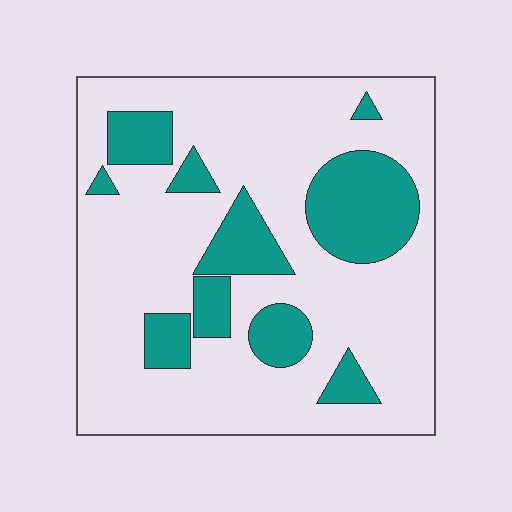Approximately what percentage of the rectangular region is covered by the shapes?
Approximately 25%.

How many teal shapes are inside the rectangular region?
10.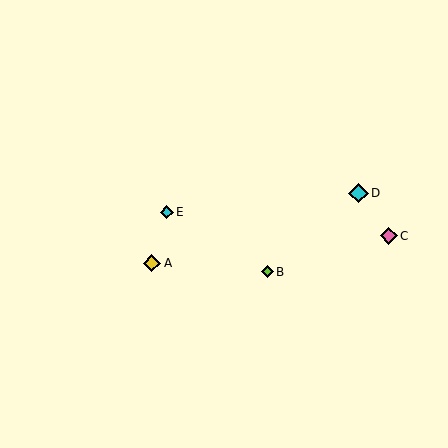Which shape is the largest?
The cyan diamond (labeled D) is the largest.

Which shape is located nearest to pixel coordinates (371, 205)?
The cyan diamond (labeled D) at (358, 193) is nearest to that location.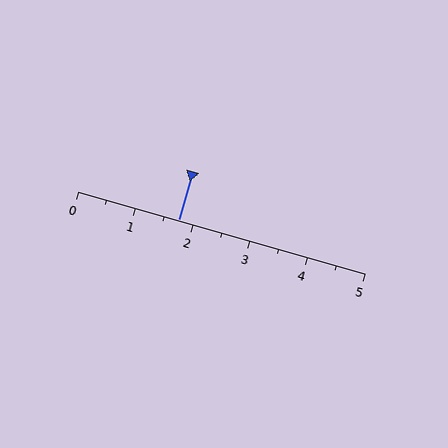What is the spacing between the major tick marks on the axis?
The major ticks are spaced 1 apart.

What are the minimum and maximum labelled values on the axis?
The axis runs from 0 to 5.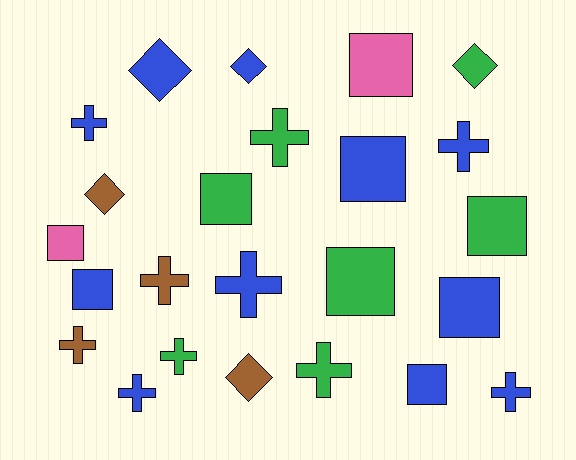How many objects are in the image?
There are 24 objects.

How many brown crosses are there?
There are 2 brown crosses.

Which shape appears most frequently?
Cross, with 10 objects.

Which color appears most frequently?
Blue, with 11 objects.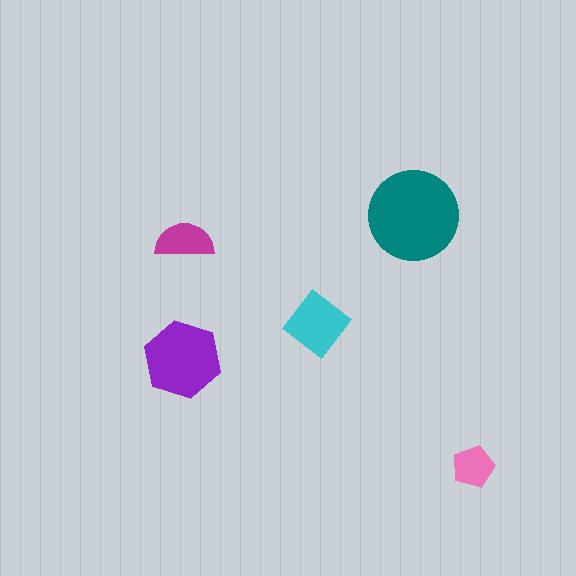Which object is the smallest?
The pink pentagon.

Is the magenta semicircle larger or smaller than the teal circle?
Smaller.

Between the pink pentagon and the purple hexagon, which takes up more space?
The purple hexagon.